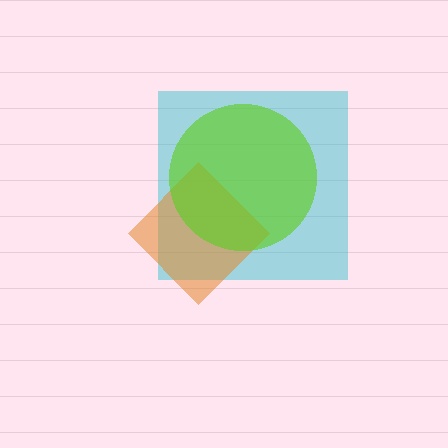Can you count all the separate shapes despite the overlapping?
Yes, there are 3 separate shapes.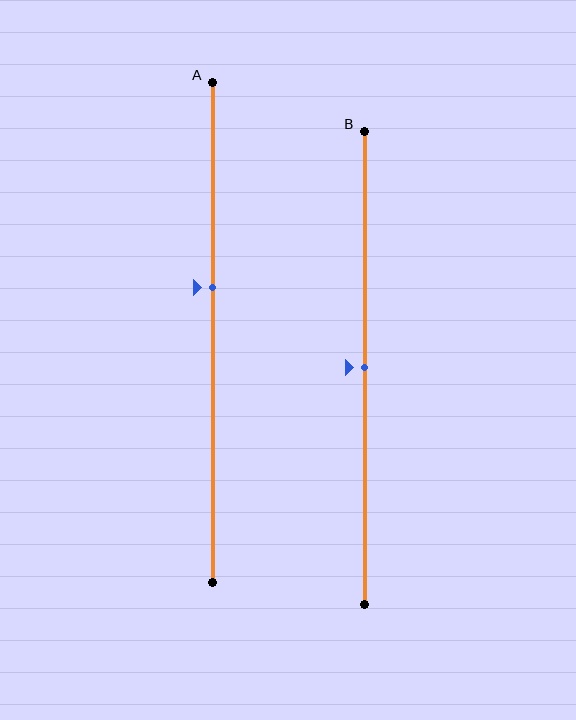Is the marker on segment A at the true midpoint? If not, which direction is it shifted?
No, the marker on segment A is shifted upward by about 9% of the segment length.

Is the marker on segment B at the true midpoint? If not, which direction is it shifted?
Yes, the marker on segment B is at the true midpoint.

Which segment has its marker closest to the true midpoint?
Segment B has its marker closest to the true midpoint.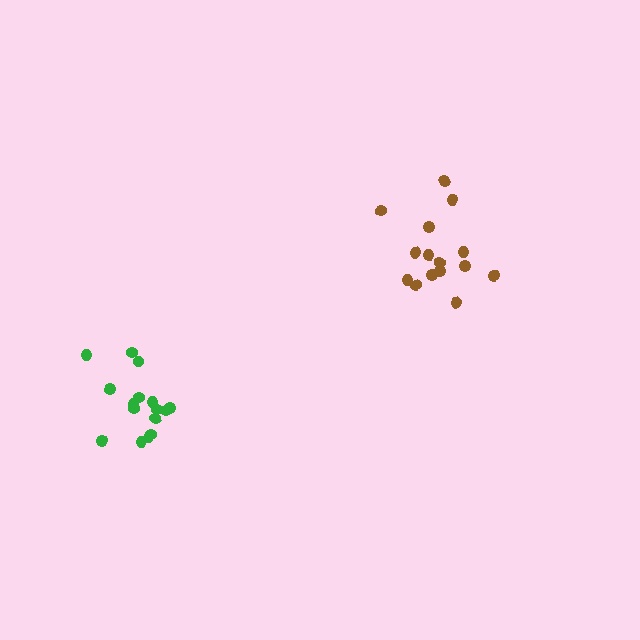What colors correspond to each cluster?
The clusters are colored: brown, green.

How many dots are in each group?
Group 1: 15 dots, Group 2: 16 dots (31 total).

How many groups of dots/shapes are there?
There are 2 groups.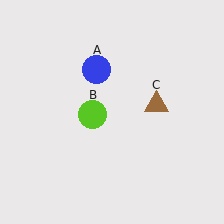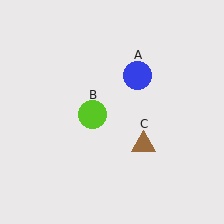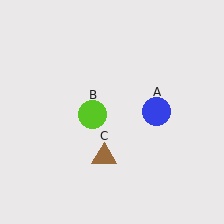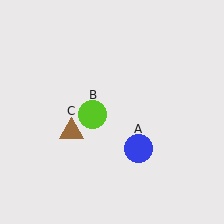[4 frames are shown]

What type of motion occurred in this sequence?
The blue circle (object A), brown triangle (object C) rotated clockwise around the center of the scene.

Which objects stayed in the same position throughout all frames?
Lime circle (object B) remained stationary.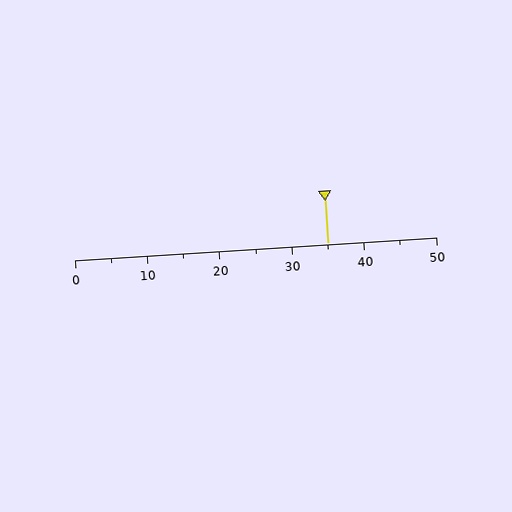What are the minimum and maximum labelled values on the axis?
The axis runs from 0 to 50.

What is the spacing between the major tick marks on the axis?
The major ticks are spaced 10 apart.